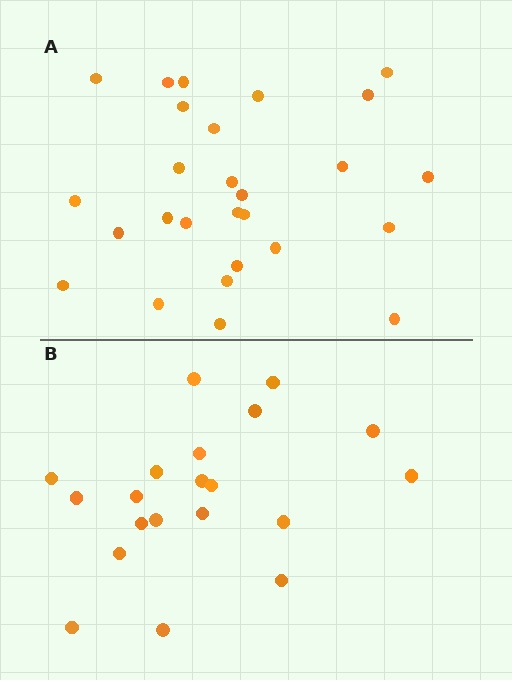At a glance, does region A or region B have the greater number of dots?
Region A (the top region) has more dots.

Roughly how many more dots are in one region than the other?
Region A has roughly 8 or so more dots than region B.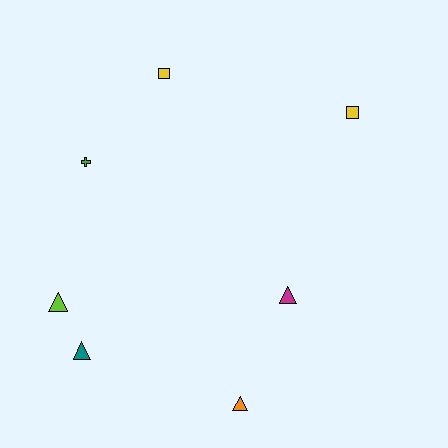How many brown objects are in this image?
There are no brown objects.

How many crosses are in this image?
There is 1 cross.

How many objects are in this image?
There are 7 objects.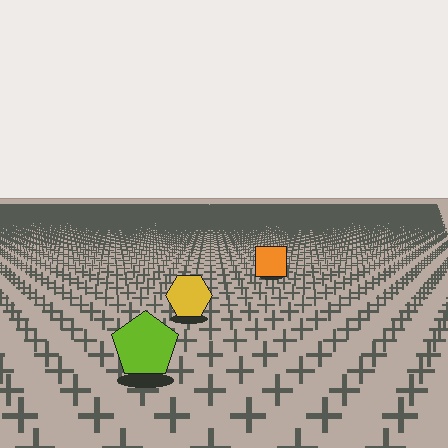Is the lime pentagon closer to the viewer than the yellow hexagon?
Yes. The lime pentagon is closer — you can tell from the texture gradient: the ground texture is coarser near it.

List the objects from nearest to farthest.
From nearest to farthest: the lime pentagon, the yellow hexagon, the orange square.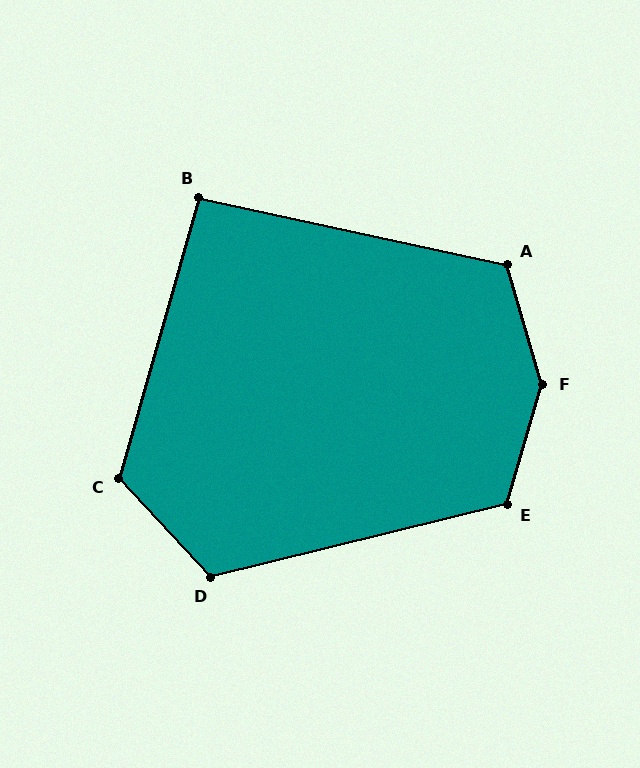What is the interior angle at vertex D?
Approximately 119 degrees (obtuse).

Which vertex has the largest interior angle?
F, at approximately 147 degrees.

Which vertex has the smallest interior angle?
B, at approximately 94 degrees.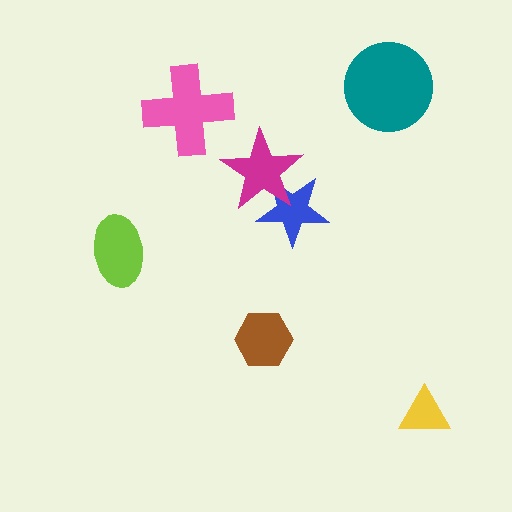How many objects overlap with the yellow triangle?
0 objects overlap with the yellow triangle.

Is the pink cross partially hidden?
No, no other shape covers it.